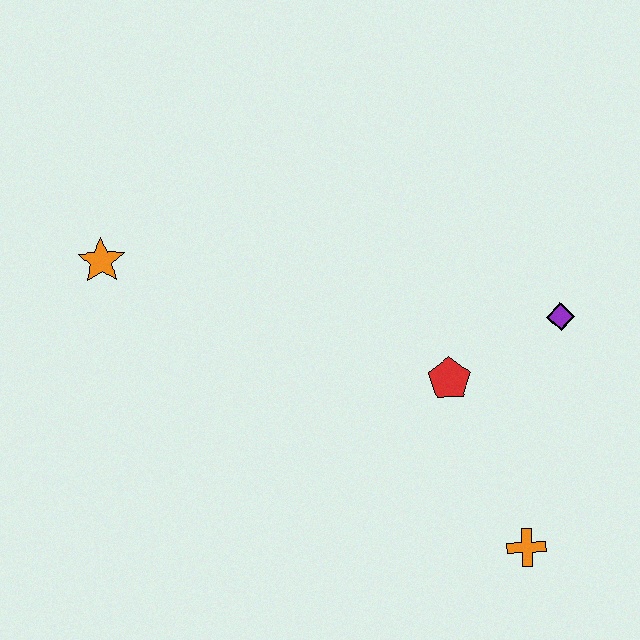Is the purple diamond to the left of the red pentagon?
No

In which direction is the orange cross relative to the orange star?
The orange cross is to the right of the orange star.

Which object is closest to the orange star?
The red pentagon is closest to the orange star.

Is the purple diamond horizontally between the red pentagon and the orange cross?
No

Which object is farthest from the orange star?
The orange cross is farthest from the orange star.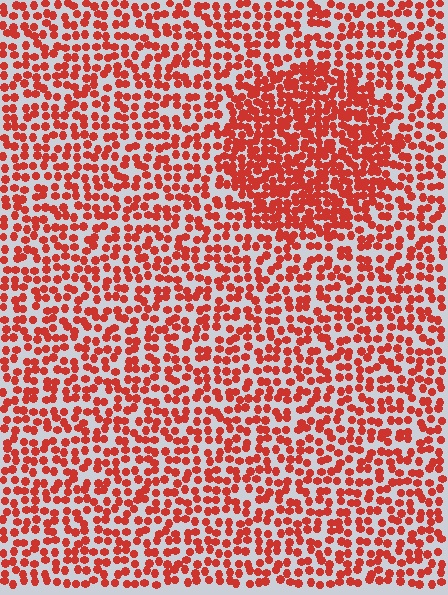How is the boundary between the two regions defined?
The boundary is defined by a change in element density (approximately 1.7x ratio). All elements are the same color, size, and shape.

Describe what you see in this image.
The image contains small red elements arranged at two different densities. A circle-shaped region is visible where the elements are more densely packed than the surrounding area.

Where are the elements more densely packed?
The elements are more densely packed inside the circle boundary.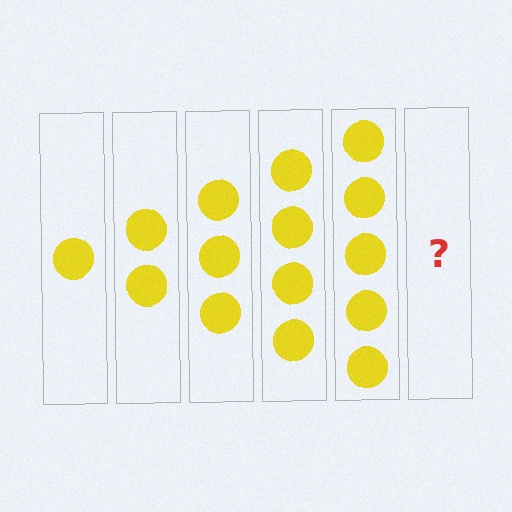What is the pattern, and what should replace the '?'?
The pattern is that each step adds one more circle. The '?' should be 6 circles.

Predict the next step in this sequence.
The next step is 6 circles.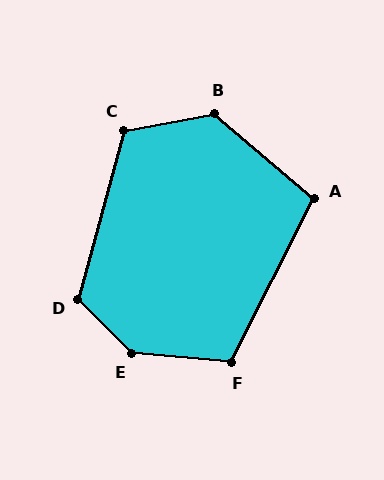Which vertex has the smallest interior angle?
A, at approximately 104 degrees.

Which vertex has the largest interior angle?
E, at approximately 140 degrees.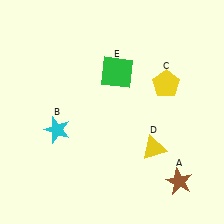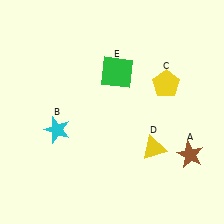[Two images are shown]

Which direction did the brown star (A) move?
The brown star (A) moved up.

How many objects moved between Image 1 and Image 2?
1 object moved between the two images.